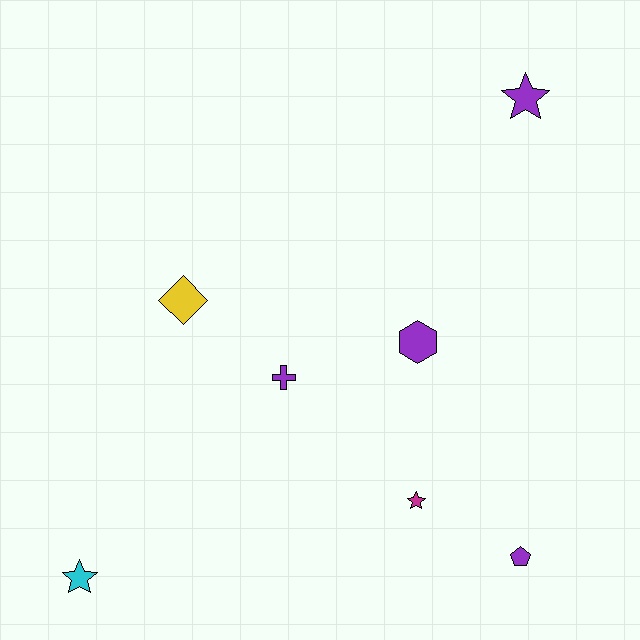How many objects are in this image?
There are 7 objects.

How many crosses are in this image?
There is 1 cross.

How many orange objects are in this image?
There are no orange objects.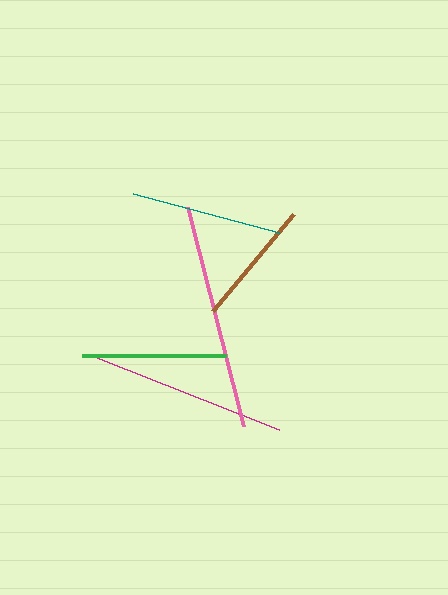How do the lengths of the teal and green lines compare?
The teal and green lines are approximately the same length.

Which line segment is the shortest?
The brown line is the shortest at approximately 127 pixels.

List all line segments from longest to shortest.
From longest to shortest: pink, magenta, teal, green, brown.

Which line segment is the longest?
The pink line is the longest at approximately 226 pixels.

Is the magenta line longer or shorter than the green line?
The magenta line is longer than the green line.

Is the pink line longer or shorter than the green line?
The pink line is longer than the green line.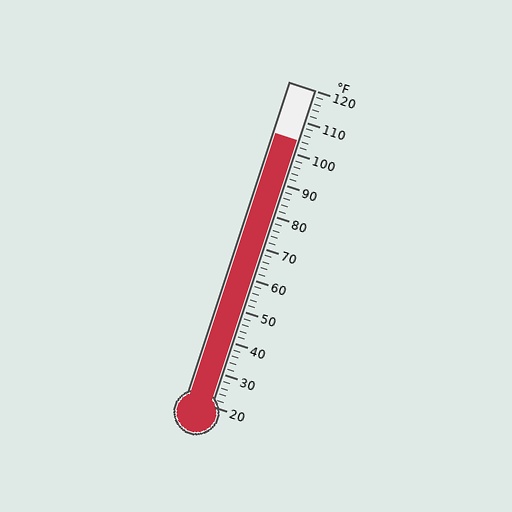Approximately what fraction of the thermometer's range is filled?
The thermometer is filled to approximately 85% of its range.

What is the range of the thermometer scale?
The thermometer scale ranges from 20°F to 120°F.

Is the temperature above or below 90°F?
The temperature is above 90°F.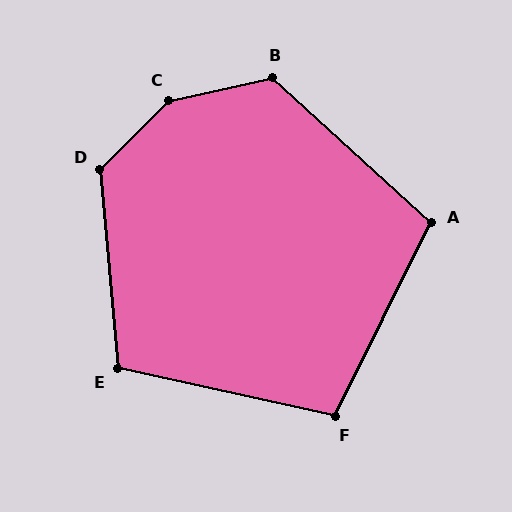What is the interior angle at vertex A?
Approximately 106 degrees (obtuse).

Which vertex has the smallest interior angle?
F, at approximately 104 degrees.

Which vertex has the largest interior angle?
C, at approximately 147 degrees.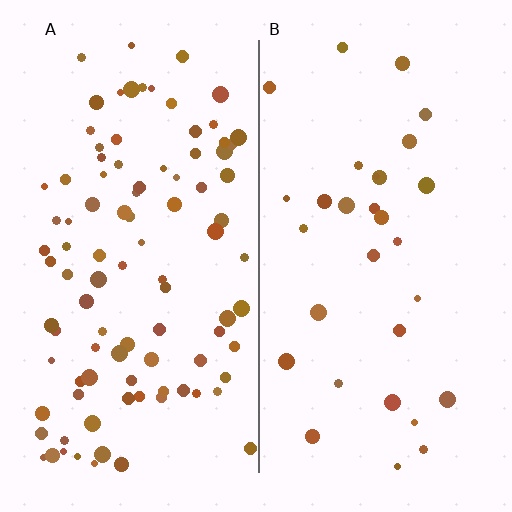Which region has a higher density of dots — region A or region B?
A (the left).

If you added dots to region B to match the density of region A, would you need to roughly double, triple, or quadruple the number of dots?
Approximately triple.